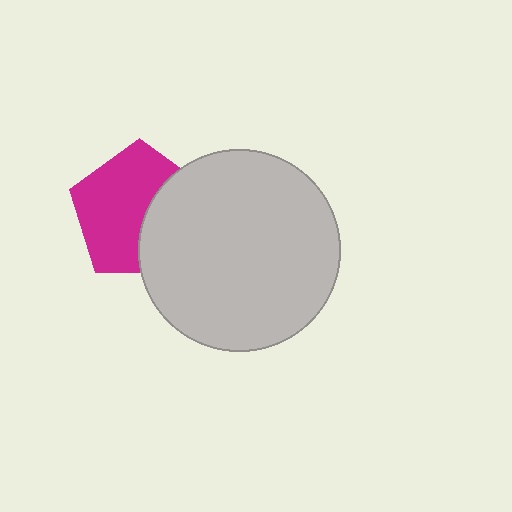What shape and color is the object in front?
The object in front is a light gray circle.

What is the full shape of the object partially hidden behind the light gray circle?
The partially hidden object is a magenta pentagon.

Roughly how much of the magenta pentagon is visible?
About half of it is visible (roughly 61%).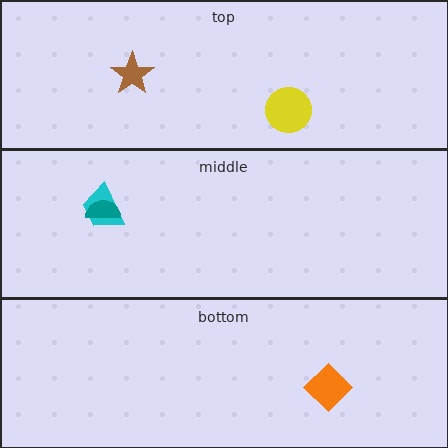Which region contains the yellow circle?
The top region.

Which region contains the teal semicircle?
The middle region.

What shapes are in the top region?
The yellow circle, the brown star.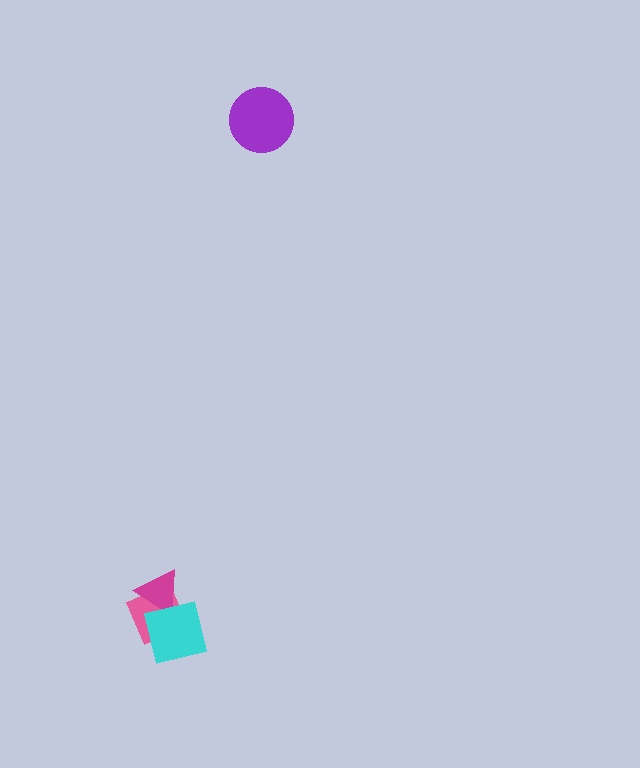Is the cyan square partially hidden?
No, no other shape covers it.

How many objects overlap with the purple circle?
0 objects overlap with the purple circle.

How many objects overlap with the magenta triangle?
2 objects overlap with the magenta triangle.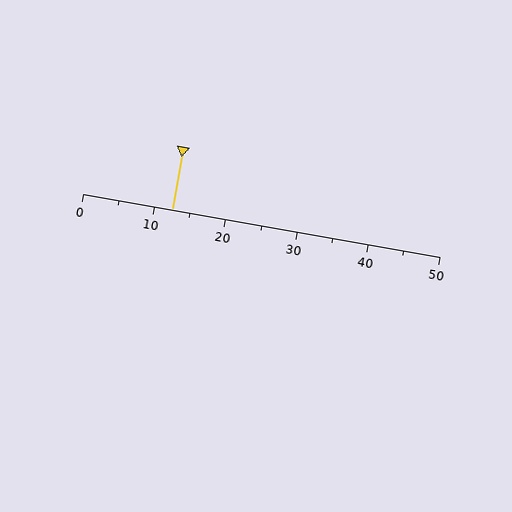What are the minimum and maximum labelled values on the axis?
The axis runs from 0 to 50.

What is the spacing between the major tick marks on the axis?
The major ticks are spaced 10 apart.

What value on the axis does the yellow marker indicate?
The marker indicates approximately 12.5.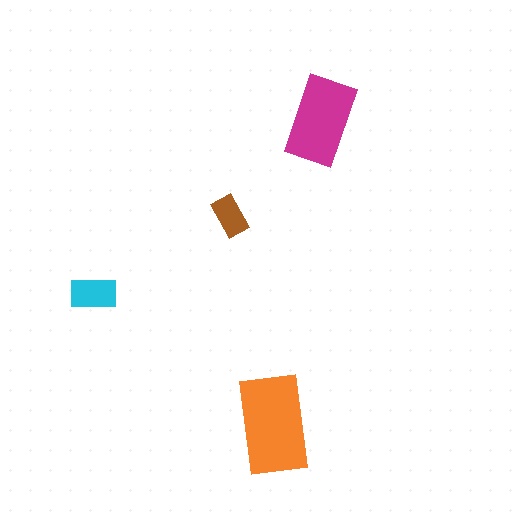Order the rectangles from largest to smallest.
the orange one, the magenta one, the cyan one, the brown one.